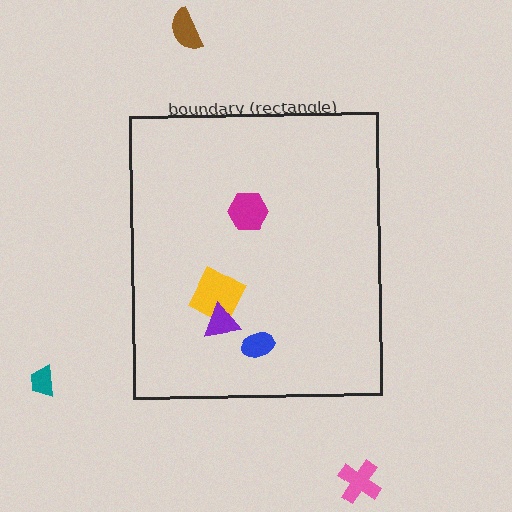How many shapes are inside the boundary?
4 inside, 3 outside.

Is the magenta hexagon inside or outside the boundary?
Inside.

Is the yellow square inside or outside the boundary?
Inside.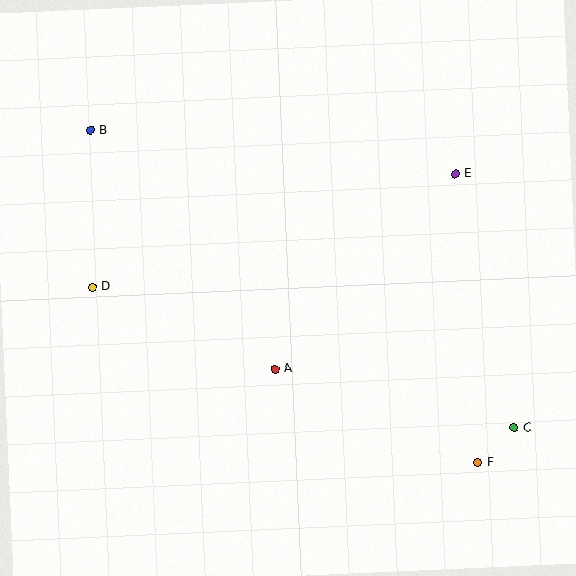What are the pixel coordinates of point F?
Point F is at (478, 462).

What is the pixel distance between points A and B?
The distance between A and B is 301 pixels.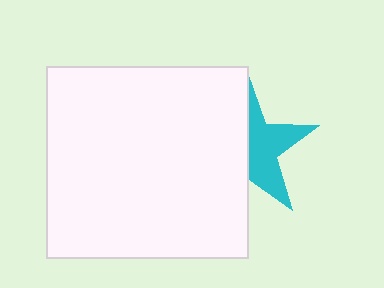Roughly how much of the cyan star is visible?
About half of it is visible (roughly 47%).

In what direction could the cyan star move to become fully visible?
The cyan star could move right. That would shift it out from behind the white rectangle entirely.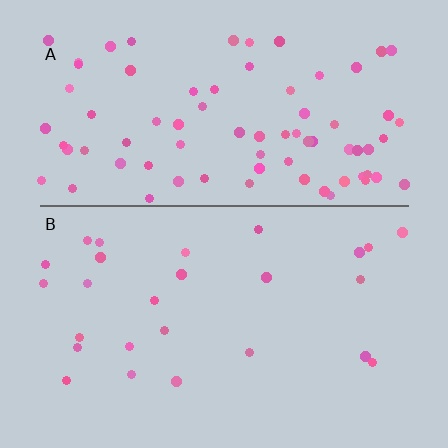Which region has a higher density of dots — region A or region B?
A (the top).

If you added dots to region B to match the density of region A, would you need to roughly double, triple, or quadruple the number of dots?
Approximately triple.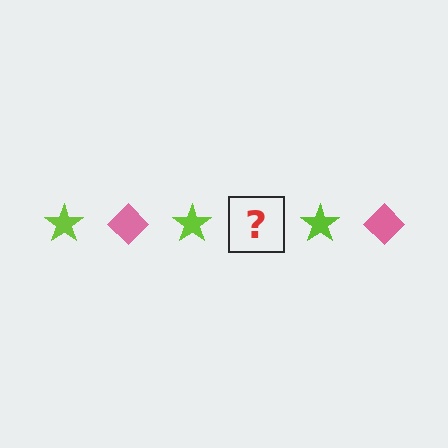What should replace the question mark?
The question mark should be replaced with a pink diamond.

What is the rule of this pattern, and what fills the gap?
The rule is that the pattern alternates between lime star and pink diamond. The gap should be filled with a pink diamond.